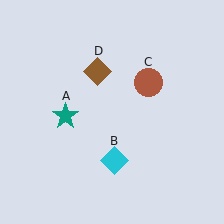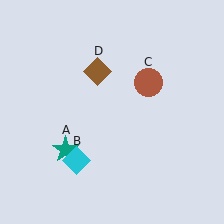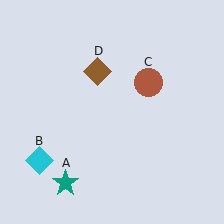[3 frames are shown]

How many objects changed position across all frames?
2 objects changed position: teal star (object A), cyan diamond (object B).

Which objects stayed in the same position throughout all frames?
Brown circle (object C) and brown diamond (object D) remained stationary.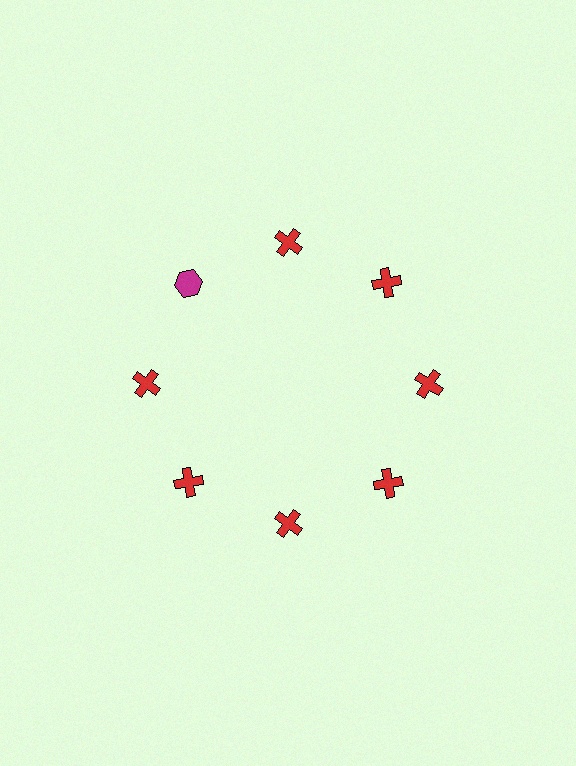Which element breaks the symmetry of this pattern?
The magenta hexagon at roughly the 10 o'clock position breaks the symmetry. All other shapes are red crosses.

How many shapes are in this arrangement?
There are 8 shapes arranged in a ring pattern.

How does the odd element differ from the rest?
It differs in both color (magenta instead of red) and shape (hexagon instead of cross).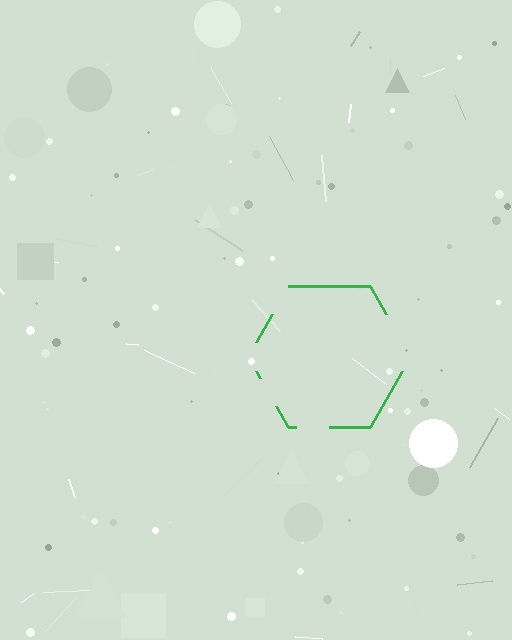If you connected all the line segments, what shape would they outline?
They would outline a hexagon.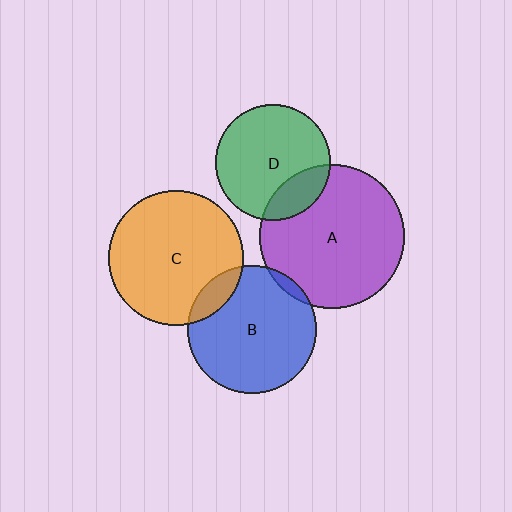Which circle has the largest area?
Circle A (purple).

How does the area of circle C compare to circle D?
Approximately 1.4 times.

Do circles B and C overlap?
Yes.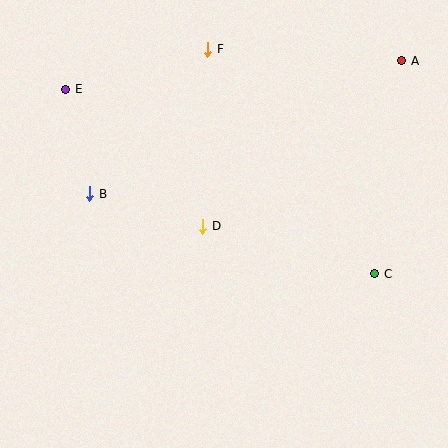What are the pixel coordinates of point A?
Point A is at (402, 61).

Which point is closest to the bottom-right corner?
Point C is closest to the bottom-right corner.